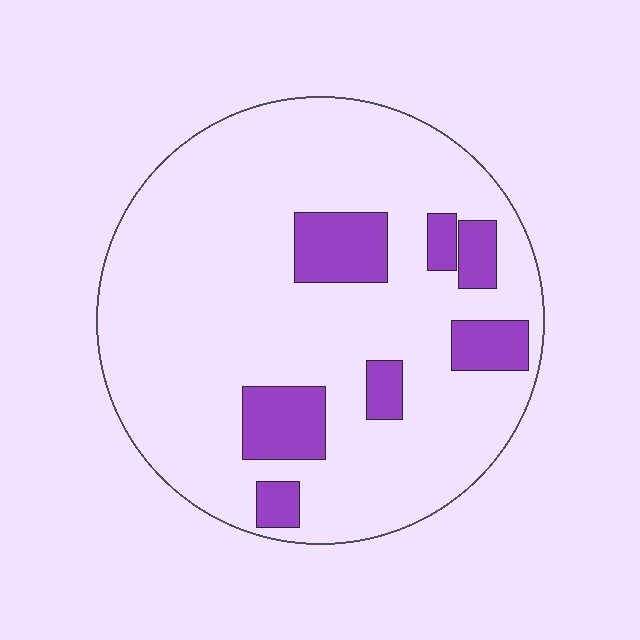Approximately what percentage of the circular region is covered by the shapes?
Approximately 15%.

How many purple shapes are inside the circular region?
7.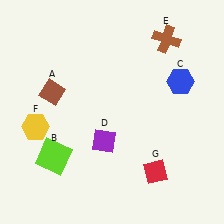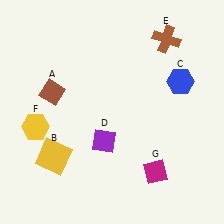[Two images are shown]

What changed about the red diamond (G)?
In Image 1, G is red. In Image 2, it changed to magenta.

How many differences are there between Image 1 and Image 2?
There are 2 differences between the two images.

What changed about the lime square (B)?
In Image 1, B is lime. In Image 2, it changed to yellow.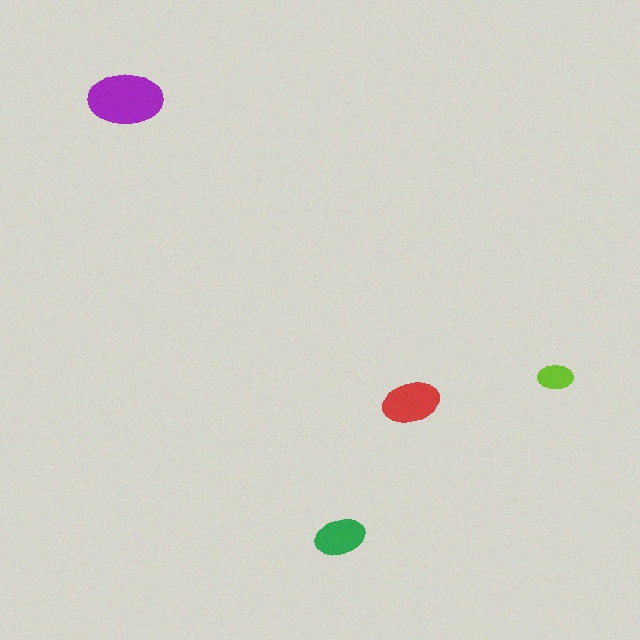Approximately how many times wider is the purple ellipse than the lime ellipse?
About 2 times wider.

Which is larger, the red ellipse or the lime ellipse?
The red one.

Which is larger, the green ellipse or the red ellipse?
The red one.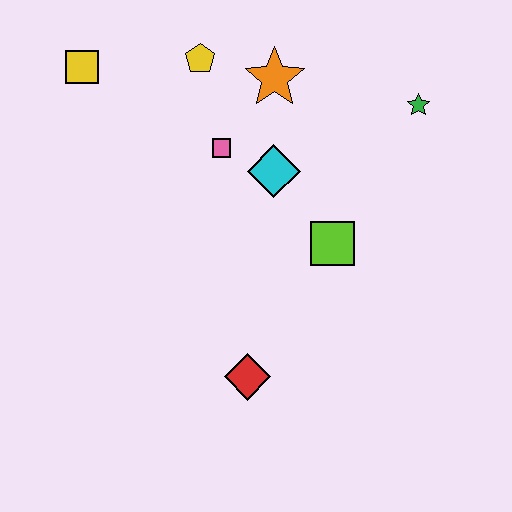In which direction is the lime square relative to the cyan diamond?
The lime square is below the cyan diamond.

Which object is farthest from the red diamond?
The yellow square is farthest from the red diamond.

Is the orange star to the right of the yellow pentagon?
Yes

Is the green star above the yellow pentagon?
No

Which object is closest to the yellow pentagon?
The orange star is closest to the yellow pentagon.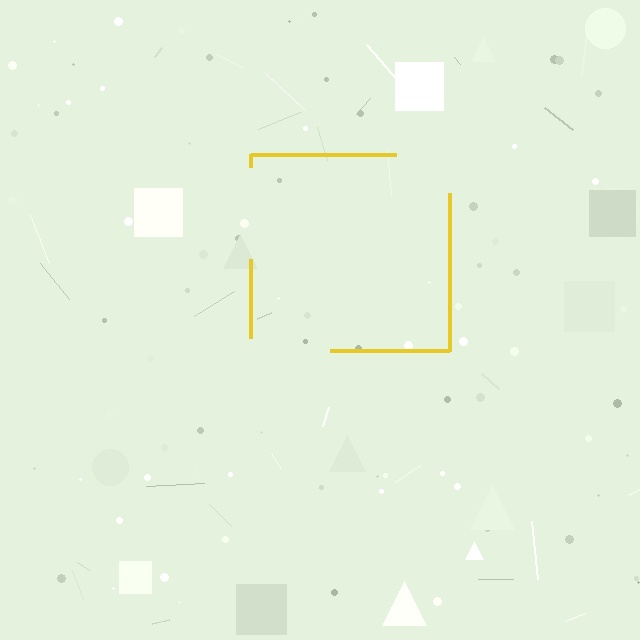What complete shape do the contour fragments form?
The contour fragments form a square.